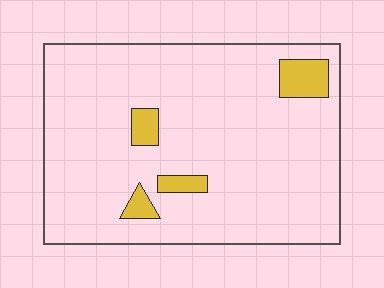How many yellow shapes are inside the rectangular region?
4.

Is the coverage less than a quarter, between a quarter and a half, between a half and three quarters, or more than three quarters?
Less than a quarter.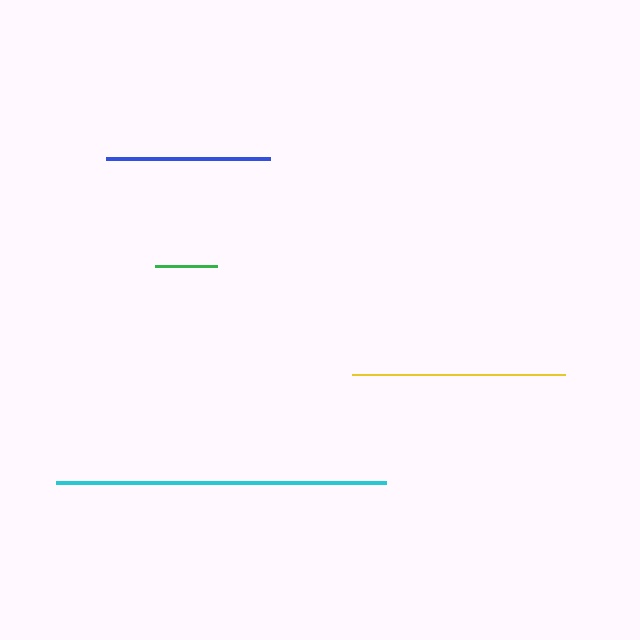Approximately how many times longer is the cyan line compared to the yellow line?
The cyan line is approximately 1.5 times the length of the yellow line.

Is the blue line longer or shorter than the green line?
The blue line is longer than the green line.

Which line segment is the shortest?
The green line is the shortest at approximately 63 pixels.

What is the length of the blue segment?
The blue segment is approximately 164 pixels long.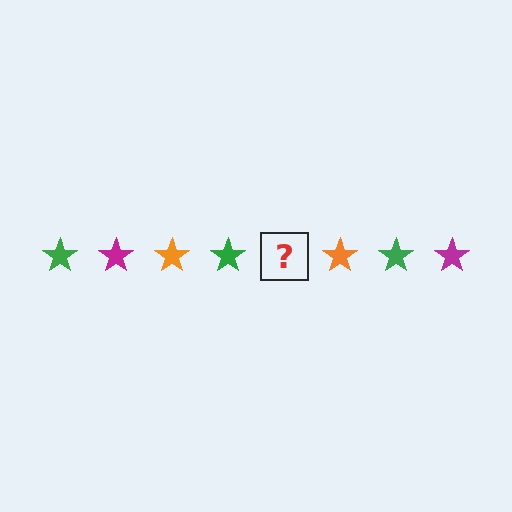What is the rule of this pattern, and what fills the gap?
The rule is that the pattern cycles through green, magenta, orange stars. The gap should be filled with a magenta star.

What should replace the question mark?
The question mark should be replaced with a magenta star.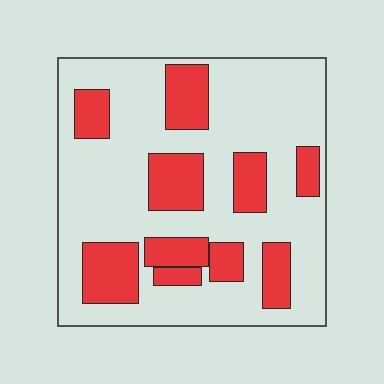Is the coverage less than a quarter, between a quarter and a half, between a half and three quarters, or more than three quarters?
Between a quarter and a half.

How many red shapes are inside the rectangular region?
10.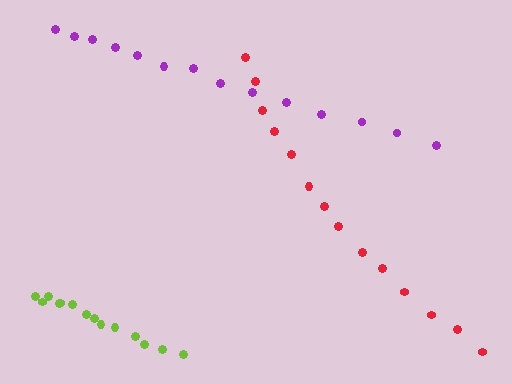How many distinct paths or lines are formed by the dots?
There are 3 distinct paths.